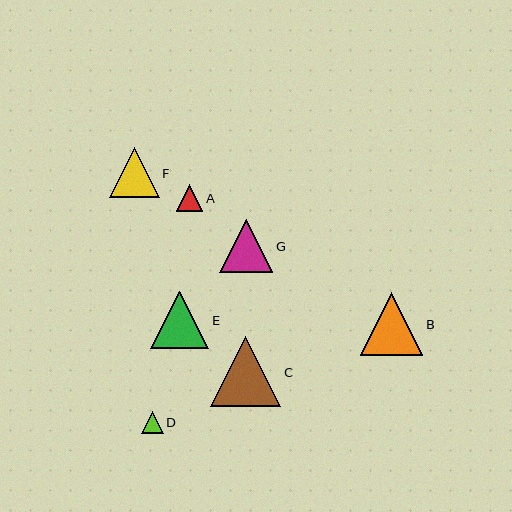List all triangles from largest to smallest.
From largest to smallest: C, B, E, G, F, A, D.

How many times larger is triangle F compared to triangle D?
Triangle F is approximately 2.3 times the size of triangle D.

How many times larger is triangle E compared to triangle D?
Triangle E is approximately 2.7 times the size of triangle D.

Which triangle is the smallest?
Triangle D is the smallest with a size of approximately 22 pixels.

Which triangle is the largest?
Triangle C is the largest with a size of approximately 70 pixels.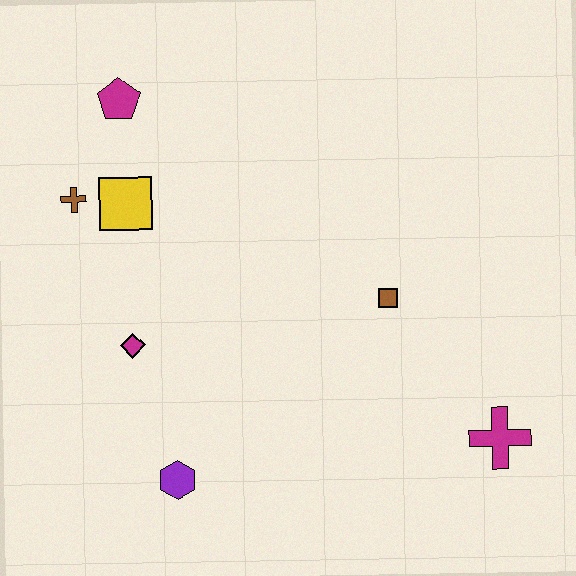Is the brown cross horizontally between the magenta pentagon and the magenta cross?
No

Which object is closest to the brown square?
The magenta cross is closest to the brown square.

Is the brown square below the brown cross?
Yes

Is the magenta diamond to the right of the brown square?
No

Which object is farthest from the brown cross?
The magenta cross is farthest from the brown cross.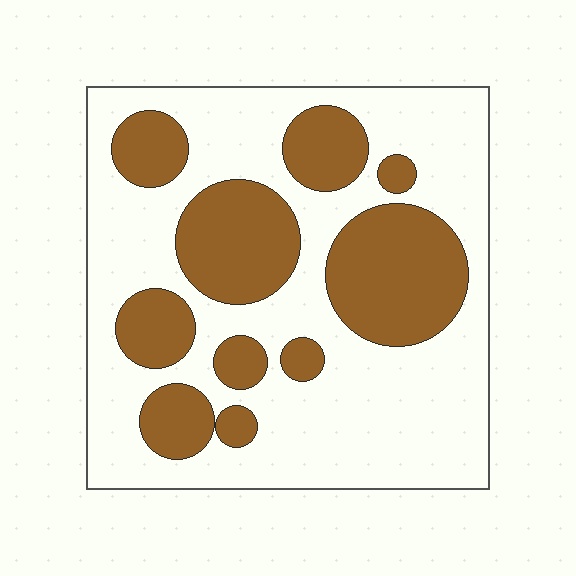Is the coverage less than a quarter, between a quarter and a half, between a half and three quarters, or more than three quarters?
Between a quarter and a half.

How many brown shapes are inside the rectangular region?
10.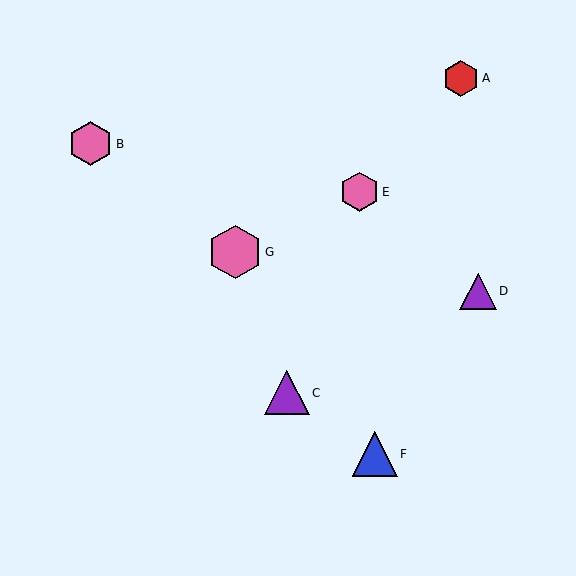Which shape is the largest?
The pink hexagon (labeled G) is the largest.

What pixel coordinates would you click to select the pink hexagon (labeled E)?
Click at (359, 192) to select the pink hexagon E.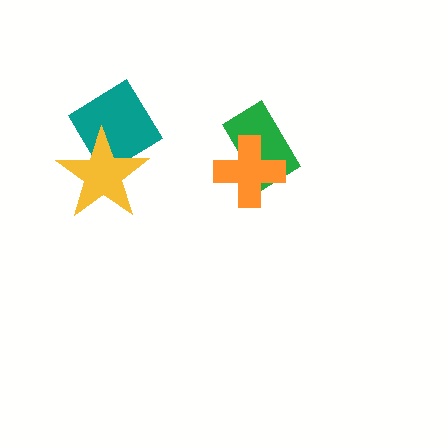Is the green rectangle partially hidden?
Yes, it is partially covered by another shape.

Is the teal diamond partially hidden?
Yes, it is partially covered by another shape.